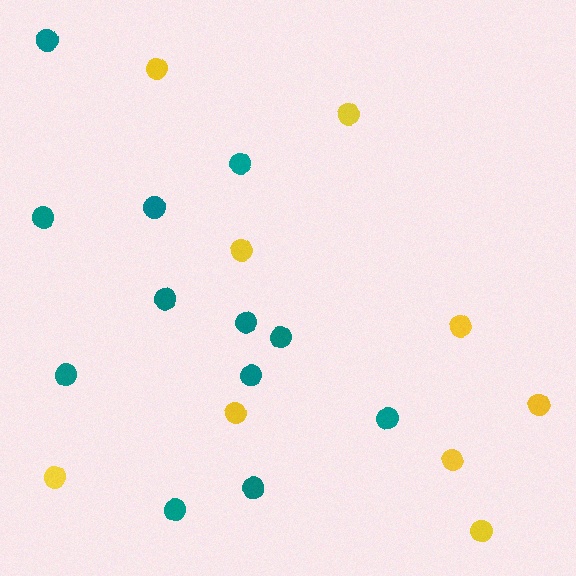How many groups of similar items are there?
There are 2 groups: one group of yellow circles (9) and one group of teal circles (12).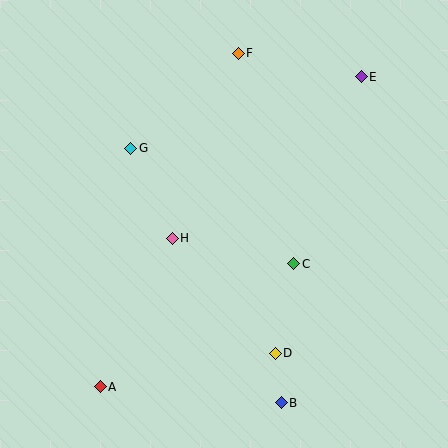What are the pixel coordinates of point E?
Point E is at (361, 77).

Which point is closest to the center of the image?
Point H at (172, 238) is closest to the center.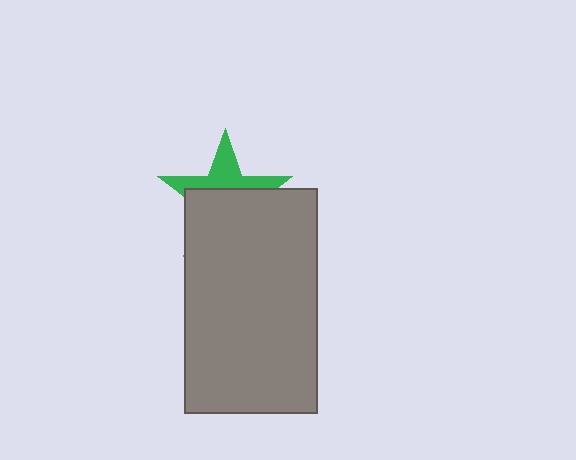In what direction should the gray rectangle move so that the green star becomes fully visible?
The gray rectangle should move down. That is the shortest direction to clear the overlap and leave the green star fully visible.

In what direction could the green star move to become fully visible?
The green star could move up. That would shift it out from behind the gray rectangle entirely.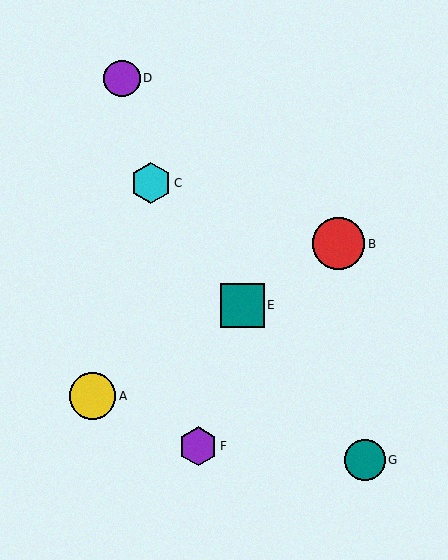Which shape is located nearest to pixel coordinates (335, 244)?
The red circle (labeled B) at (338, 244) is nearest to that location.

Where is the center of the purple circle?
The center of the purple circle is at (122, 78).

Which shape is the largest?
The red circle (labeled B) is the largest.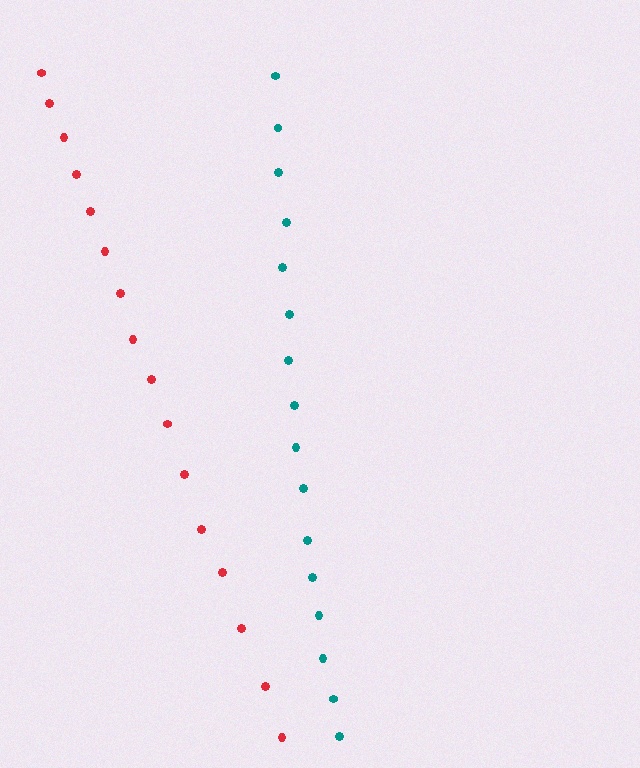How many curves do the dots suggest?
There are 2 distinct paths.